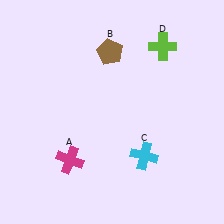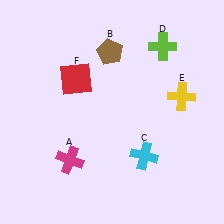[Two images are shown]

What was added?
A yellow cross (E), a red square (F) were added in Image 2.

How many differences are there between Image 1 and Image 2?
There are 2 differences between the two images.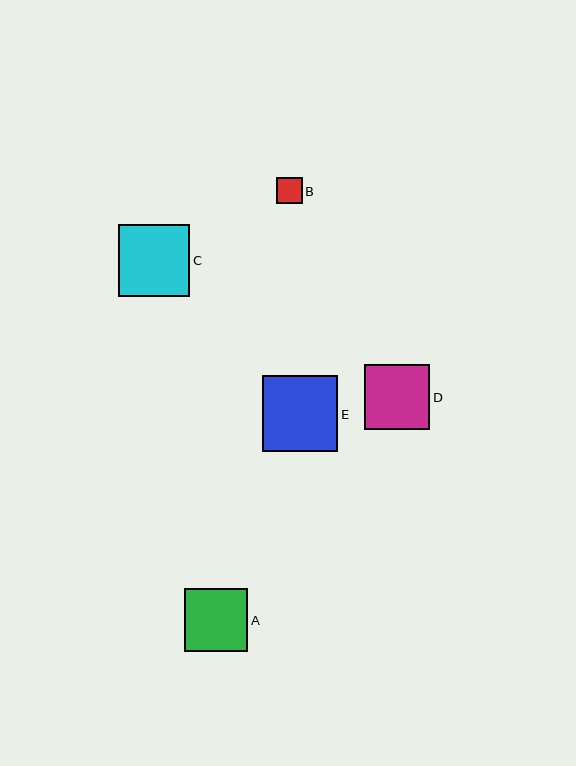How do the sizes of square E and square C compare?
Square E and square C are approximately the same size.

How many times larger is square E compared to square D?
Square E is approximately 1.2 times the size of square D.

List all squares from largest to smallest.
From largest to smallest: E, C, D, A, B.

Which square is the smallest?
Square B is the smallest with a size of approximately 26 pixels.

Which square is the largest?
Square E is the largest with a size of approximately 75 pixels.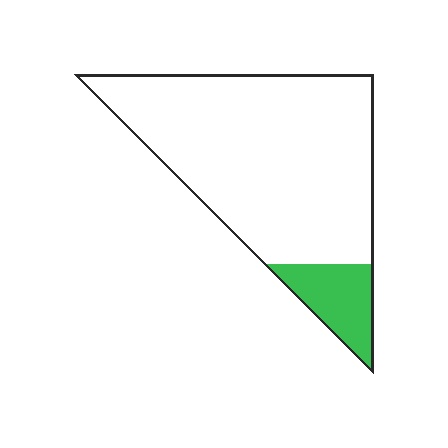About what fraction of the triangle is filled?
About one eighth (1/8).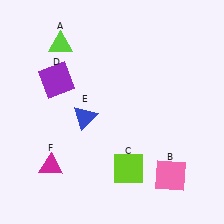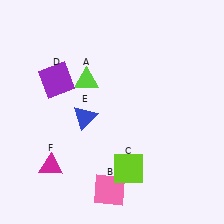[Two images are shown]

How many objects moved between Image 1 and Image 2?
2 objects moved between the two images.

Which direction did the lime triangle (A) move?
The lime triangle (A) moved down.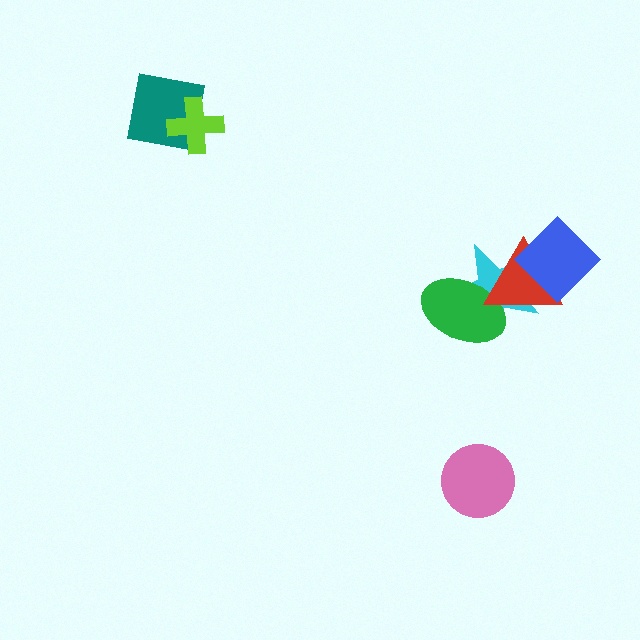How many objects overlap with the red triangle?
3 objects overlap with the red triangle.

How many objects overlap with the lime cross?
1 object overlaps with the lime cross.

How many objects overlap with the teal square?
1 object overlaps with the teal square.